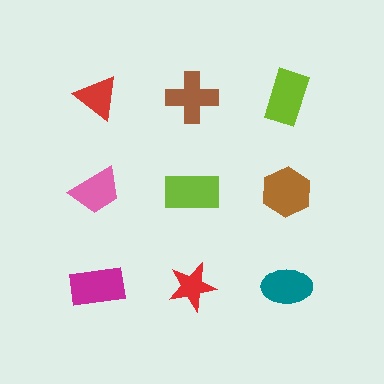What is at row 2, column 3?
A brown hexagon.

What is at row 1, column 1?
A red triangle.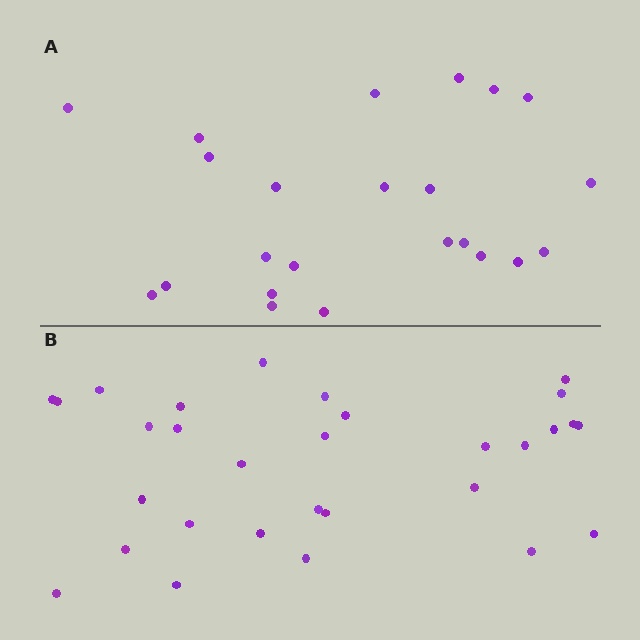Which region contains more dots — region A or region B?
Region B (the bottom region) has more dots.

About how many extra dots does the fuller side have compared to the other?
Region B has roughly 8 or so more dots than region A.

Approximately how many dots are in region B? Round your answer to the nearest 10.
About 30 dots.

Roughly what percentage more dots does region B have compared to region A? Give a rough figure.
About 30% more.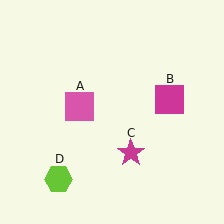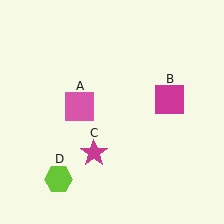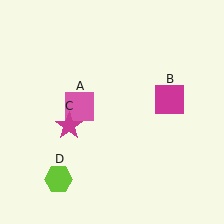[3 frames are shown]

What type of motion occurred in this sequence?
The magenta star (object C) rotated clockwise around the center of the scene.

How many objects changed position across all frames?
1 object changed position: magenta star (object C).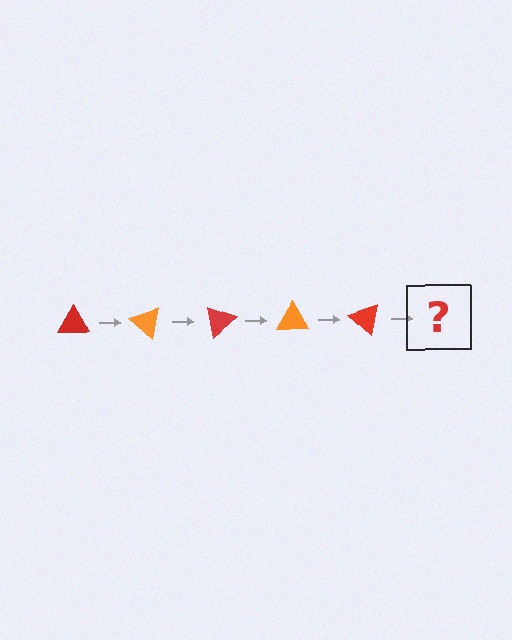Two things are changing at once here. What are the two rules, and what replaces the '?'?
The two rules are that it rotates 40 degrees each step and the color cycles through red and orange. The '?' should be an orange triangle, rotated 200 degrees from the start.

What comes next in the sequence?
The next element should be an orange triangle, rotated 200 degrees from the start.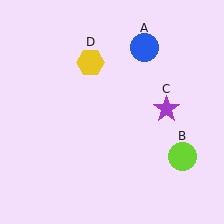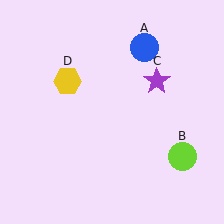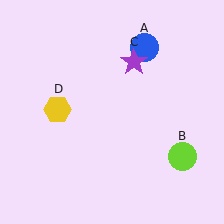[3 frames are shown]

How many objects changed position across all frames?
2 objects changed position: purple star (object C), yellow hexagon (object D).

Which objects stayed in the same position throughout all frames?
Blue circle (object A) and lime circle (object B) remained stationary.